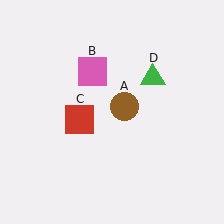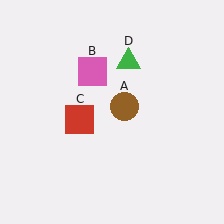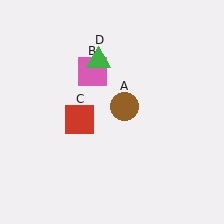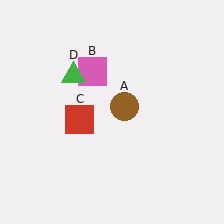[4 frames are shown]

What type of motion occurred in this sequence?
The green triangle (object D) rotated counterclockwise around the center of the scene.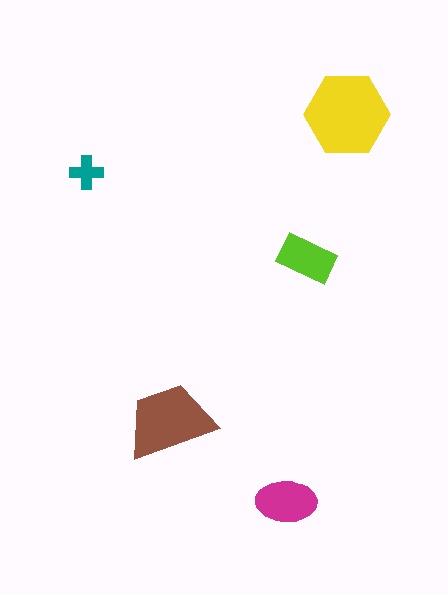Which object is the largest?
The yellow hexagon.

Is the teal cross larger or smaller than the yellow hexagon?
Smaller.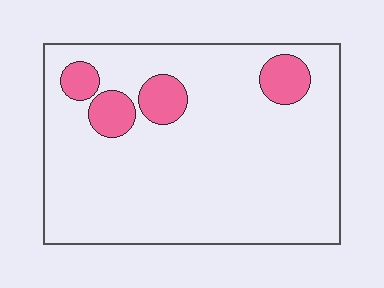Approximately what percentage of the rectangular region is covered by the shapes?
Approximately 10%.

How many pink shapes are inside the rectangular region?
4.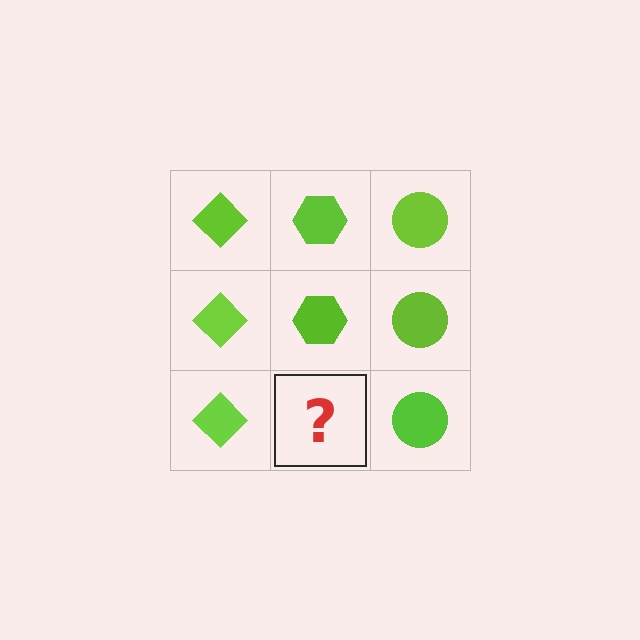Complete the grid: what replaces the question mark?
The question mark should be replaced with a lime hexagon.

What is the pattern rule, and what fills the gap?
The rule is that each column has a consistent shape. The gap should be filled with a lime hexagon.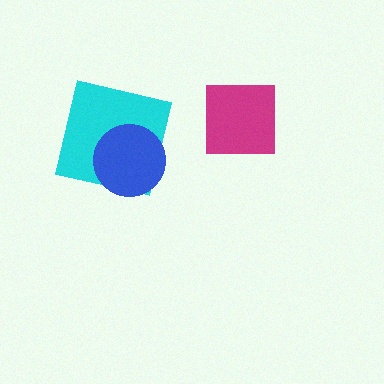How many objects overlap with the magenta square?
0 objects overlap with the magenta square.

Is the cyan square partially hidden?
Yes, it is partially covered by another shape.